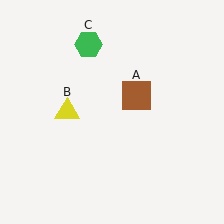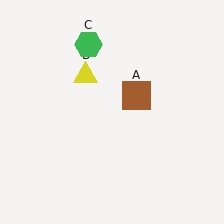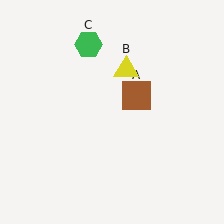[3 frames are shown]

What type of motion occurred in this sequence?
The yellow triangle (object B) rotated clockwise around the center of the scene.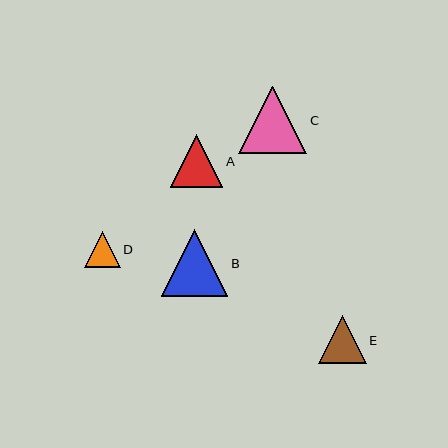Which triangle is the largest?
Triangle C is the largest with a size of approximately 68 pixels.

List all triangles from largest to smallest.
From largest to smallest: C, B, A, E, D.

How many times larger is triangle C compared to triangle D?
Triangle C is approximately 1.9 times the size of triangle D.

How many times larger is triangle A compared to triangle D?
Triangle A is approximately 1.5 times the size of triangle D.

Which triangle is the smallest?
Triangle D is the smallest with a size of approximately 36 pixels.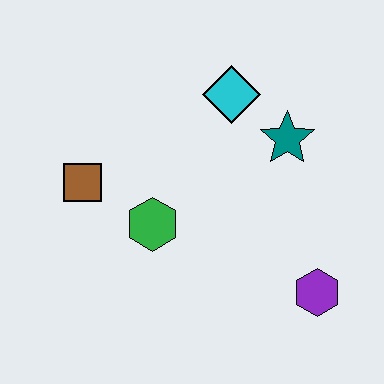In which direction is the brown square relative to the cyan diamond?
The brown square is to the left of the cyan diamond.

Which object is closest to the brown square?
The green hexagon is closest to the brown square.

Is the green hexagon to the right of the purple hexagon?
No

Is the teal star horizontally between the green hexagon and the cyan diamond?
No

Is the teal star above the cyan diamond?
No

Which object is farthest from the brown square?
The purple hexagon is farthest from the brown square.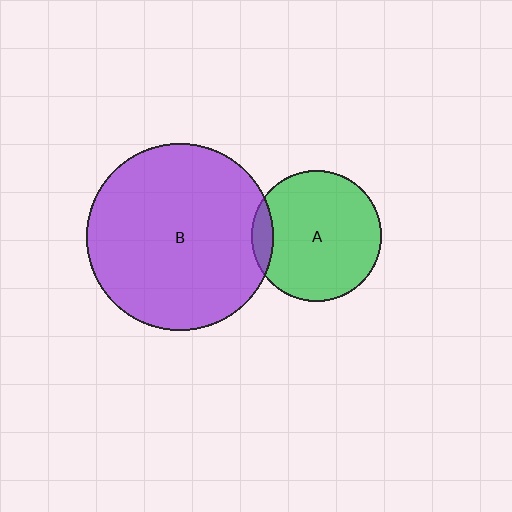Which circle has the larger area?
Circle B (purple).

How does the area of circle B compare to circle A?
Approximately 2.1 times.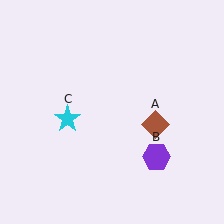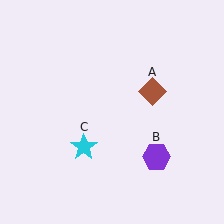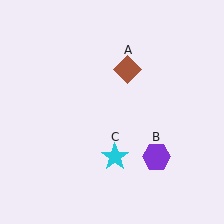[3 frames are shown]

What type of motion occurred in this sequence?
The brown diamond (object A), cyan star (object C) rotated counterclockwise around the center of the scene.